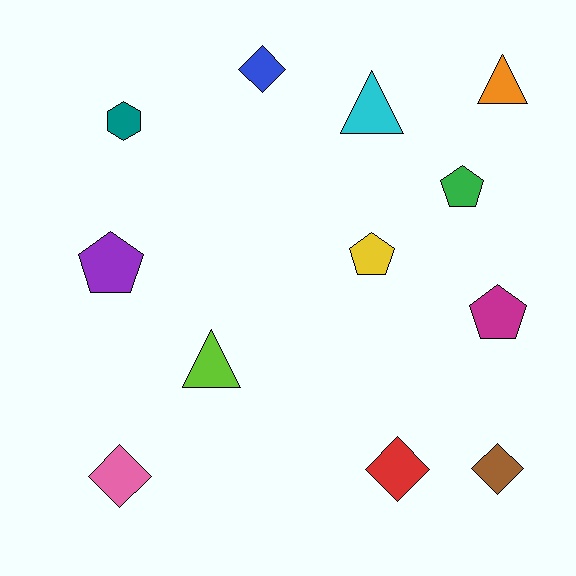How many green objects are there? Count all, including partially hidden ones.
There is 1 green object.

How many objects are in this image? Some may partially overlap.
There are 12 objects.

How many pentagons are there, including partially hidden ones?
There are 4 pentagons.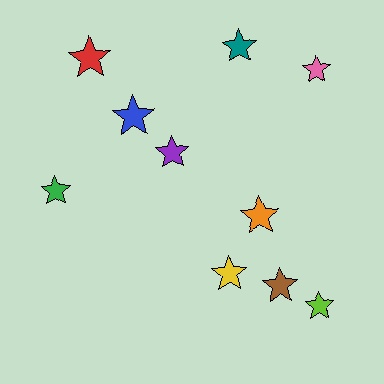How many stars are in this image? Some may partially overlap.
There are 10 stars.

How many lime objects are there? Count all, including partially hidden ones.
There is 1 lime object.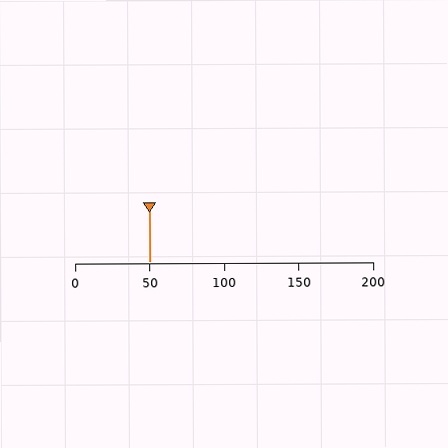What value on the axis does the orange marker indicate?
The marker indicates approximately 50.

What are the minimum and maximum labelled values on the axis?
The axis runs from 0 to 200.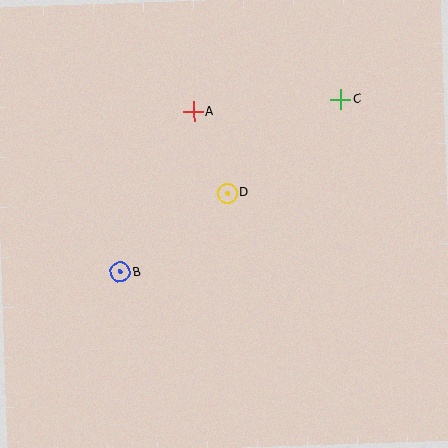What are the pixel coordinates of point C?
Point C is at (341, 99).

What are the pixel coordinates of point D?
Point D is at (227, 193).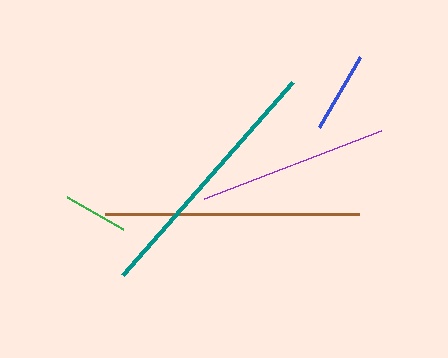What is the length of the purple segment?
The purple segment is approximately 189 pixels long.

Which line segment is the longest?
The teal line is the longest at approximately 257 pixels.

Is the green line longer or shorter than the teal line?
The teal line is longer than the green line.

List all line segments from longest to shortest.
From longest to shortest: teal, brown, purple, blue, green.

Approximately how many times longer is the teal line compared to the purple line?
The teal line is approximately 1.4 times the length of the purple line.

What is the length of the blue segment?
The blue segment is approximately 80 pixels long.